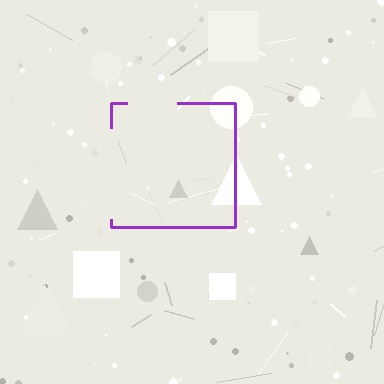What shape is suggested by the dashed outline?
The dashed outline suggests a square.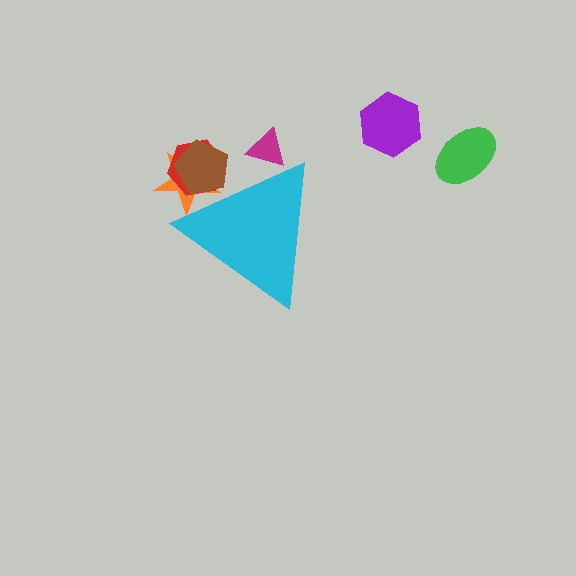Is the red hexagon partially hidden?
Yes, the red hexagon is partially hidden behind the cyan triangle.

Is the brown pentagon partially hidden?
Yes, the brown pentagon is partially hidden behind the cyan triangle.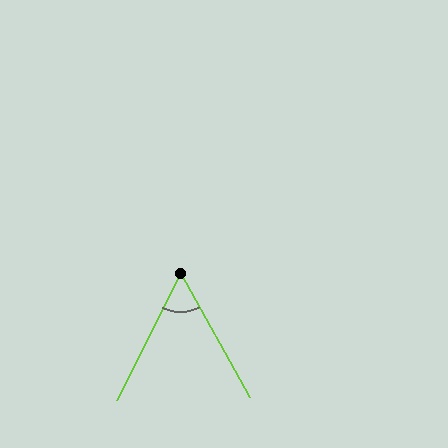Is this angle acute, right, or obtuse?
It is acute.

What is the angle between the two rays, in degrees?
Approximately 56 degrees.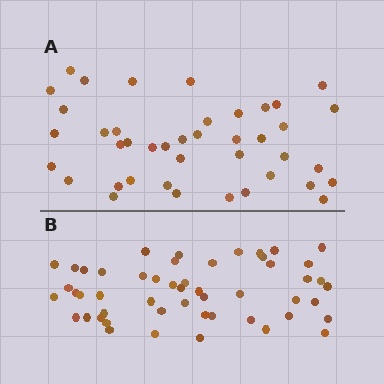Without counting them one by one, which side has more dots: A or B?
Region B (the bottom region) has more dots.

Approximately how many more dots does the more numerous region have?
Region B has roughly 10 or so more dots than region A.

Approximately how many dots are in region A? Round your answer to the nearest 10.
About 40 dots. (The exact count is 41, which rounds to 40.)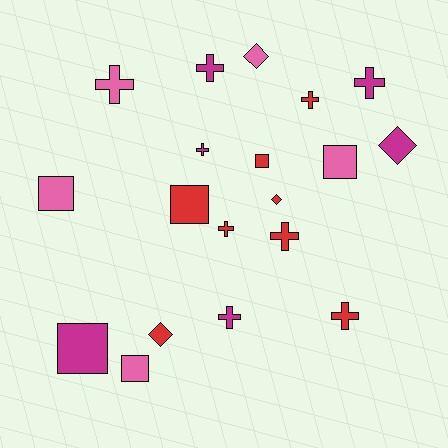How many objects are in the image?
There are 19 objects.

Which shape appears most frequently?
Cross, with 9 objects.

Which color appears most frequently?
Red, with 8 objects.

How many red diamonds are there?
There are 2 red diamonds.